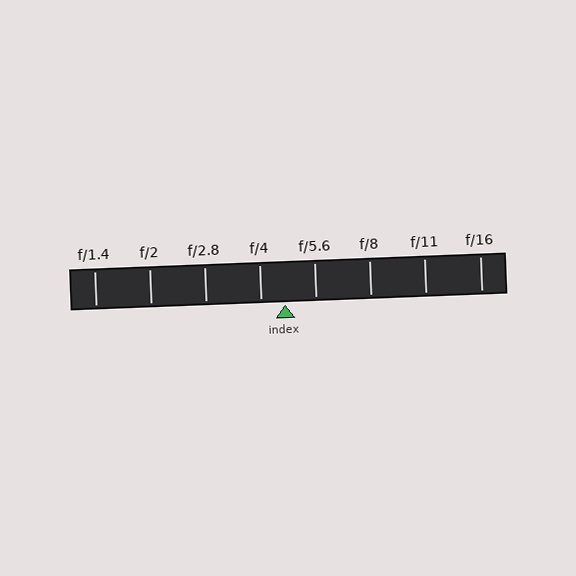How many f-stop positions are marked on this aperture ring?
There are 8 f-stop positions marked.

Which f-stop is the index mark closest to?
The index mark is closest to f/4.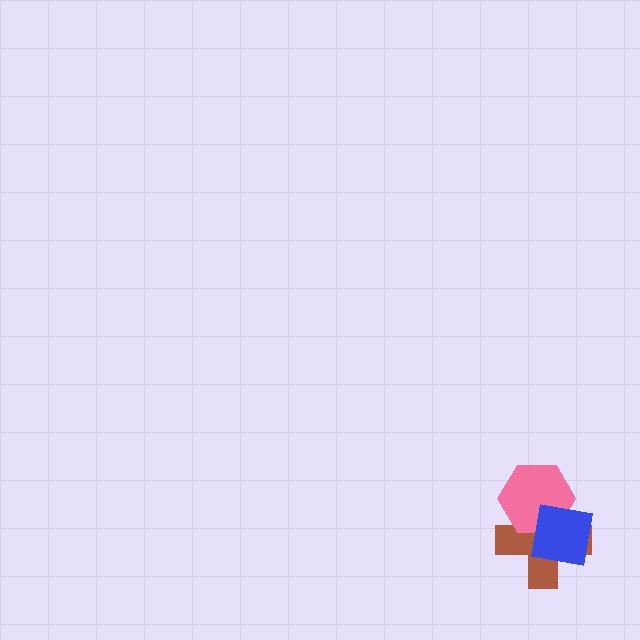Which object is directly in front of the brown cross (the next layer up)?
The pink hexagon is directly in front of the brown cross.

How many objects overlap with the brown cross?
2 objects overlap with the brown cross.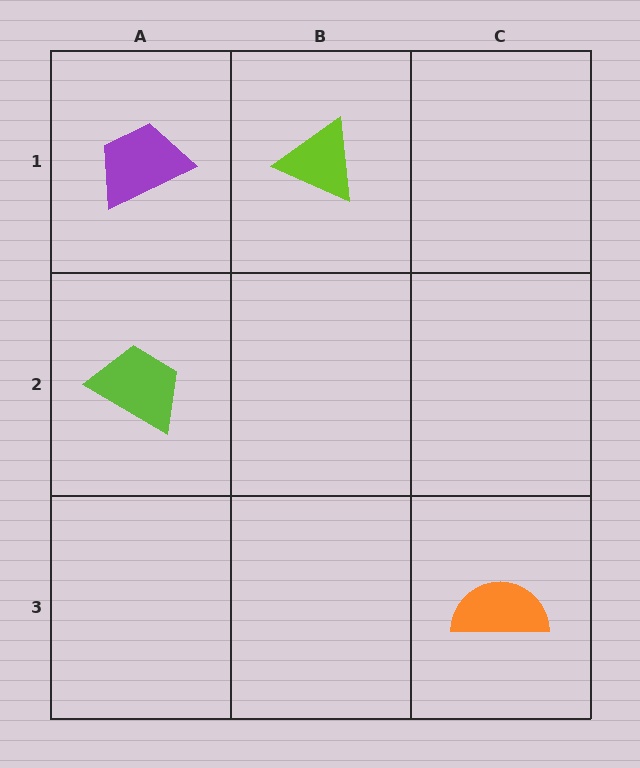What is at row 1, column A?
A purple trapezoid.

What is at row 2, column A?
A lime trapezoid.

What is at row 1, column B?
A lime triangle.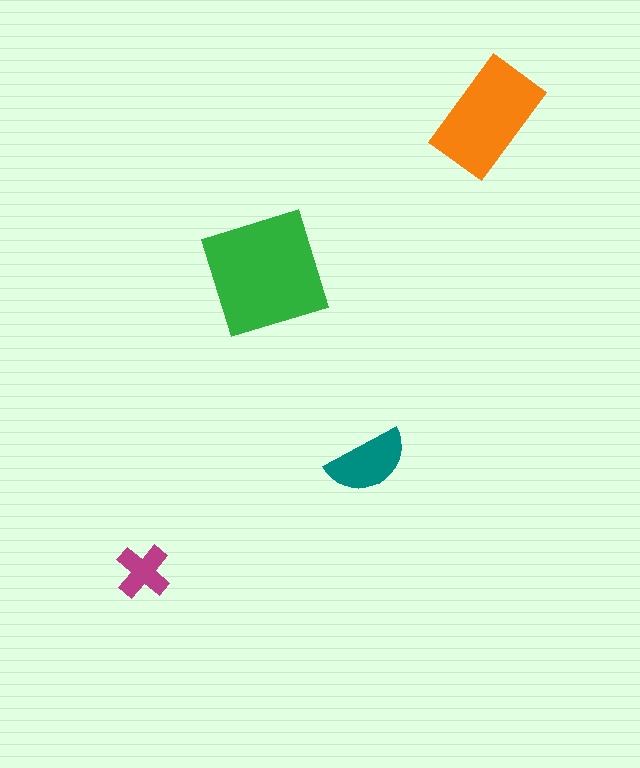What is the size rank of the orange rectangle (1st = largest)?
2nd.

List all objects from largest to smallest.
The green square, the orange rectangle, the teal semicircle, the magenta cross.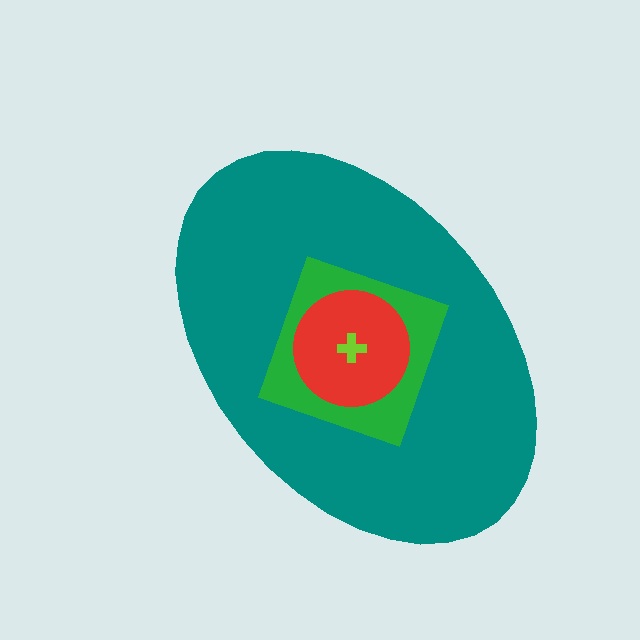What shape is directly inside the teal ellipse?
The green diamond.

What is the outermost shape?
The teal ellipse.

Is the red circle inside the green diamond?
Yes.